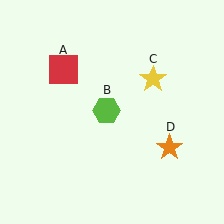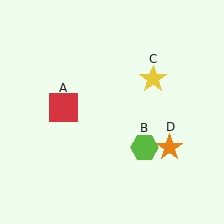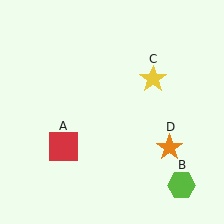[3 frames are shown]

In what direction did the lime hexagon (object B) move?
The lime hexagon (object B) moved down and to the right.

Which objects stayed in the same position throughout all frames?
Yellow star (object C) and orange star (object D) remained stationary.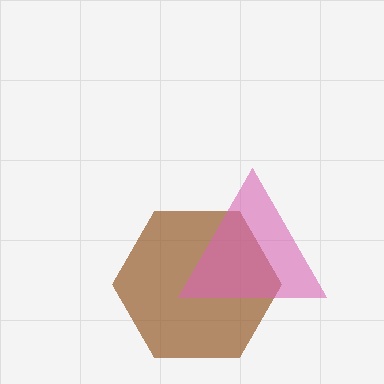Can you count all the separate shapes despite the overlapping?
Yes, there are 2 separate shapes.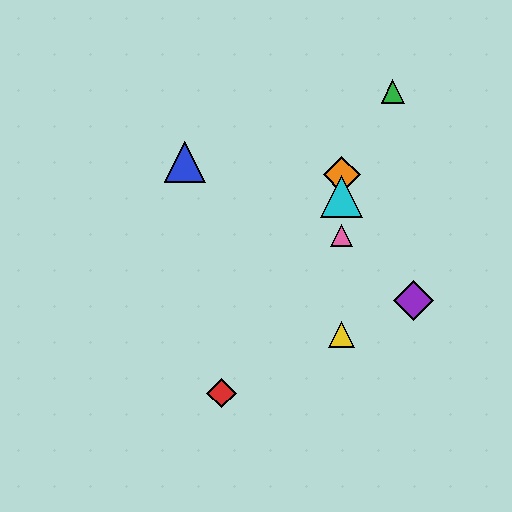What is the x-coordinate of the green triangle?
The green triangle is at x≈393.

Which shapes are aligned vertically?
The yellow triangle, the orange diamond, the cyan triangle, the pink triangle are aligned vertically.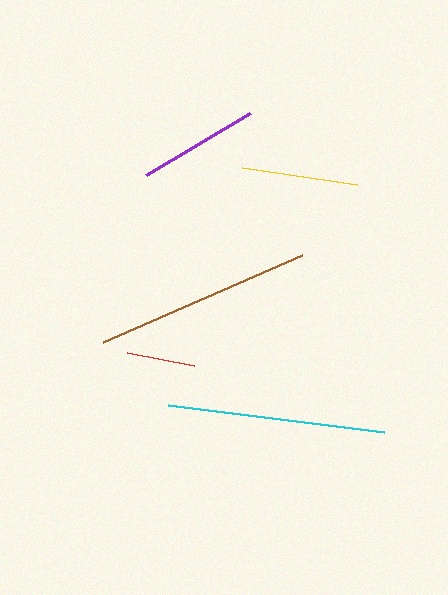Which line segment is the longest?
The brown line is the longest at approximately 218 pixels.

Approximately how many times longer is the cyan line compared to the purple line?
The cyan line is approximately 1.8 times the length of the purple line.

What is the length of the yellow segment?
The yellow segment is approximately 117 pixels long.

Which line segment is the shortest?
The red line is the shortest at approximately 68 pixels.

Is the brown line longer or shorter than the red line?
The brown line is longer than the red line.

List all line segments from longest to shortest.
From longest to shortest: brown, cyan, purple, yellow, red.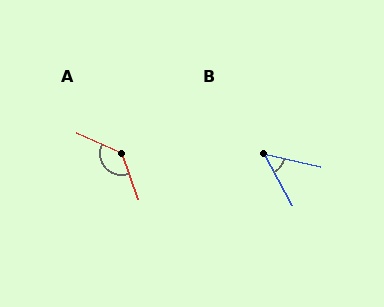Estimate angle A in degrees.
Approximately 134 degrees.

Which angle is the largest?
A, at approximately 134 degrees.